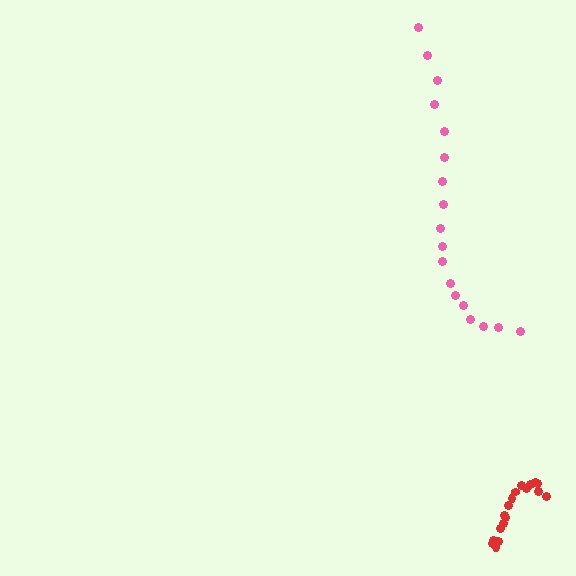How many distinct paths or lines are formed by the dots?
There are 2 distinct paths.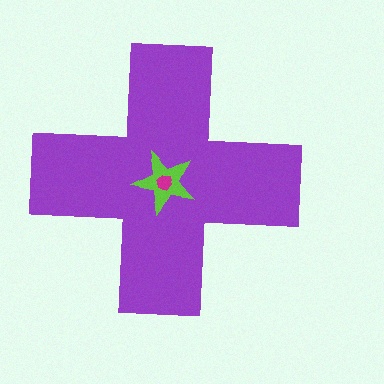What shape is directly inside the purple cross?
The lime star.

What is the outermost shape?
The purple cross.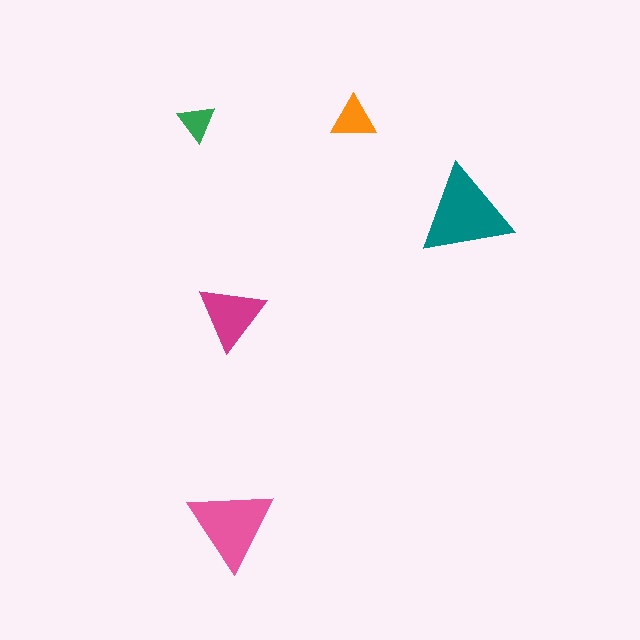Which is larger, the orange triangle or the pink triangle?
The pink one.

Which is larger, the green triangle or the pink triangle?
The pink one.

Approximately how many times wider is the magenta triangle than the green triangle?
About 2 times wider.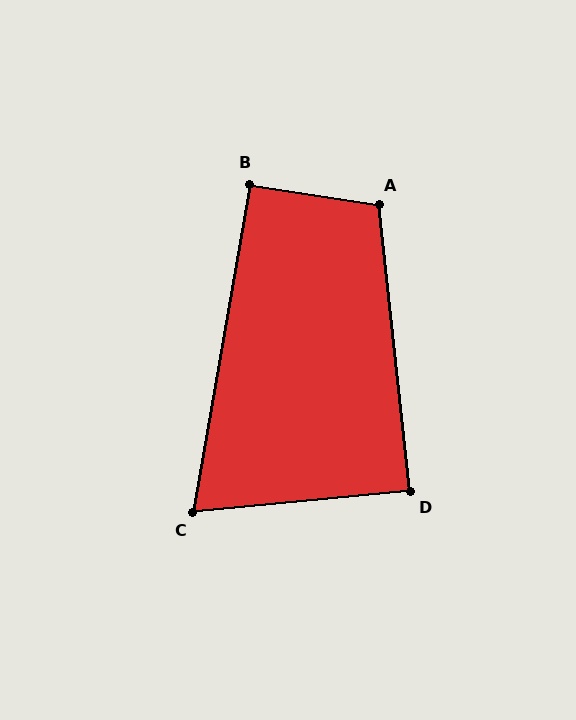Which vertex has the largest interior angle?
A, at approximately 105 degrees.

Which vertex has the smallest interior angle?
C, at approximately 75 degrees.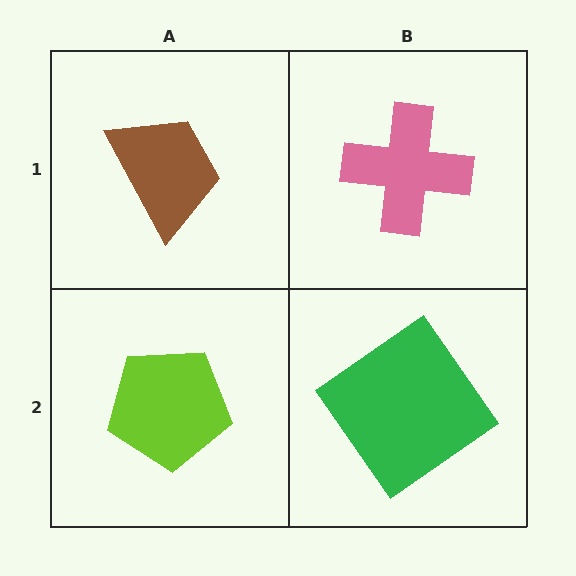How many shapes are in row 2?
2 shapes.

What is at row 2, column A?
A lime pentagon.